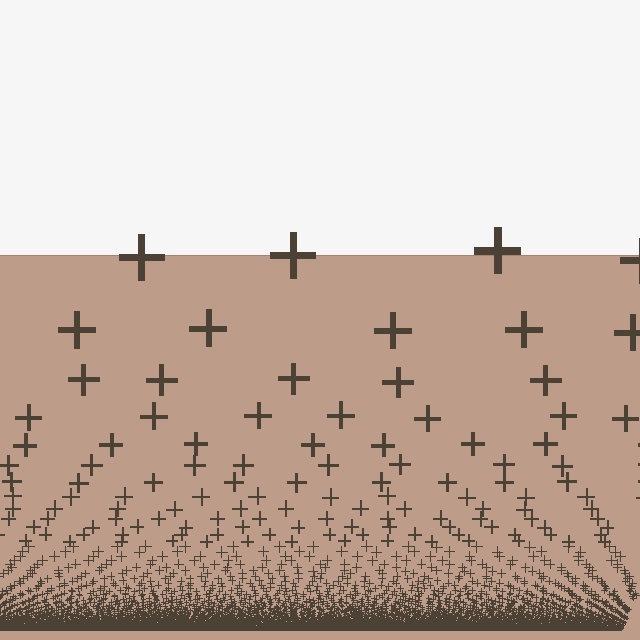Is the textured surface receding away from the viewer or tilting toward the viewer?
The surface appears to tilt toward the viewer. Texture elements get larger and sparser toward the top.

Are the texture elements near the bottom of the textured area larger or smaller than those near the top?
Smaller. The gradient is inverted — elements near the bottom are smaller and denser.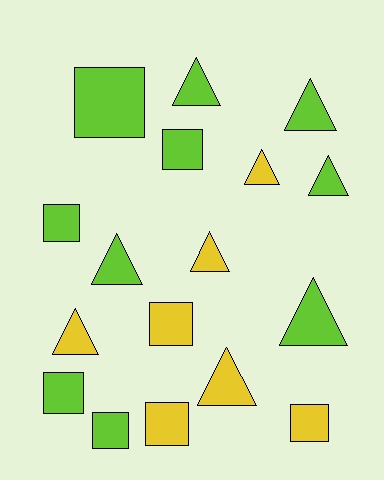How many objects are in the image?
There are 17 objects.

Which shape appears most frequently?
Triangle, with 9 objects.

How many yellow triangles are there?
There are 4 yellow triangles.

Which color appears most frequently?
Lime, with 10 objects.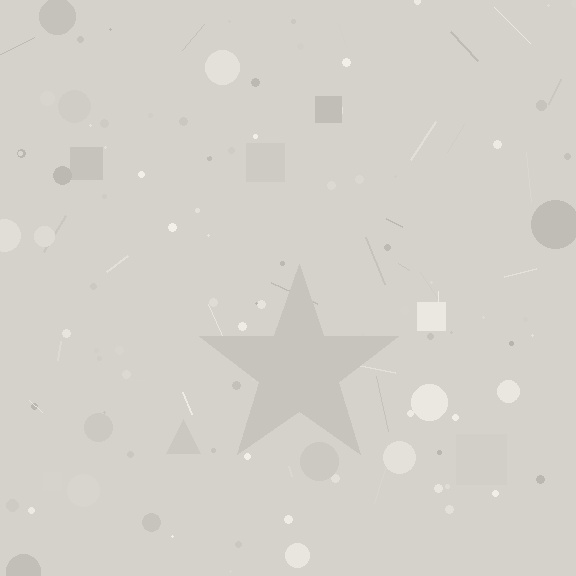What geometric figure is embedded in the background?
A star is embedded in the background.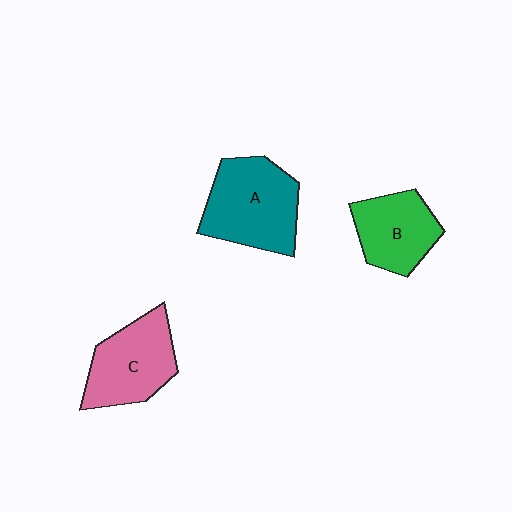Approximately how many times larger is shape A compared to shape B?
Approximately 1.4 times.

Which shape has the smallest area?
Shape B (green).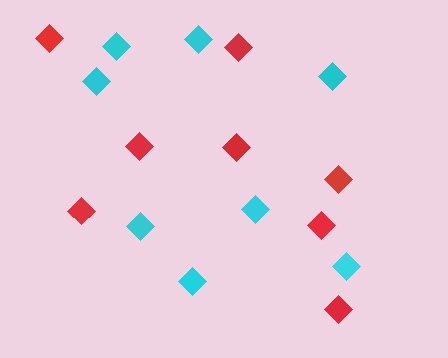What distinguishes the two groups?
There are 2 groups: one group of cyan diamonds (8) and one group of red diamonds (8).